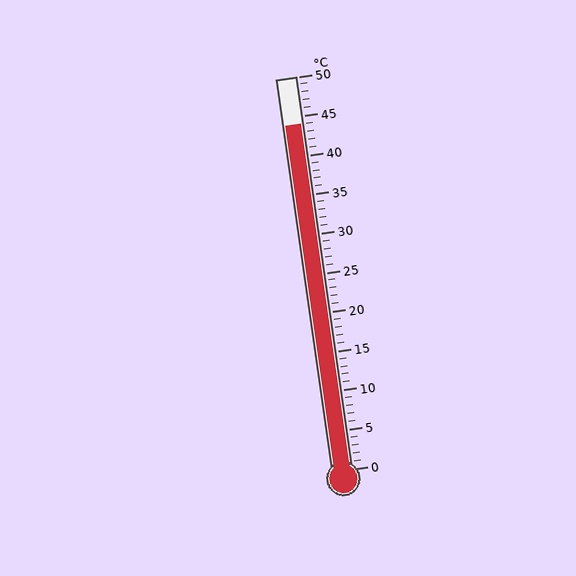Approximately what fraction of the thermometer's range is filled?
The thermometer is filled to approximately 90% of its range.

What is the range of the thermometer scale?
The thermometer scale ranges from 0°C to 50°C.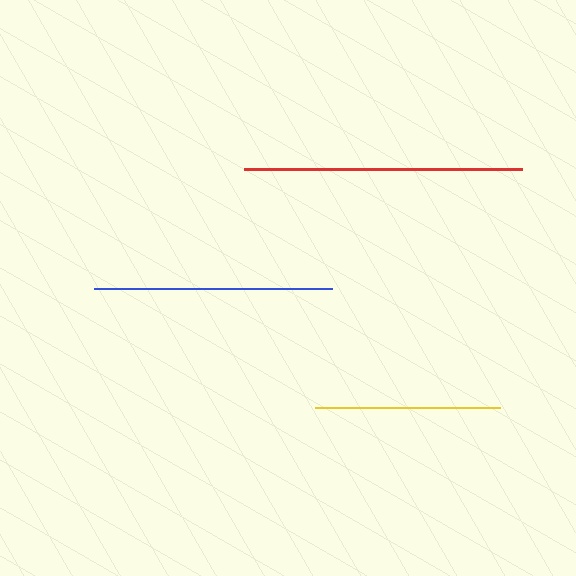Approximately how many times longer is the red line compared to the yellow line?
The red line is approximately 1.5 times the length of the yellow line.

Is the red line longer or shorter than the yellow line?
The red line is longer than the yellow line.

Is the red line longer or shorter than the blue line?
The red line is longer than the blue line.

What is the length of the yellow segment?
The yellow segment is approximately 185 pixels long.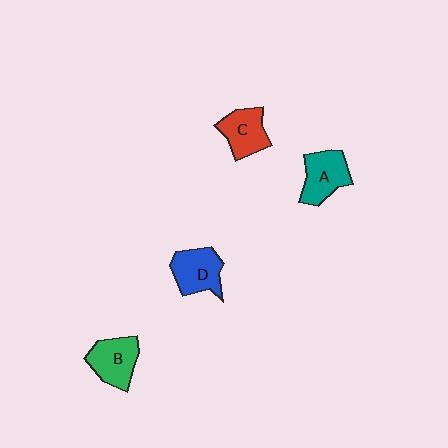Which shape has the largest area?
Shape B (green).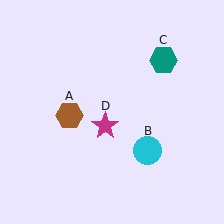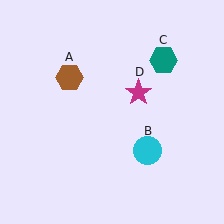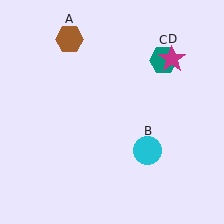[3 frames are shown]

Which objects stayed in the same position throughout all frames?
Cyan circle (object B) and teal hexagon (object C) remained stationary.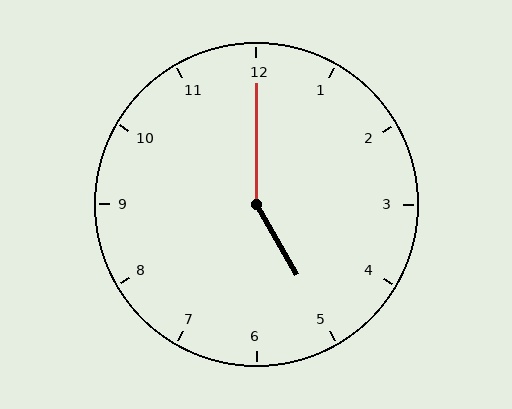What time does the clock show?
5:00.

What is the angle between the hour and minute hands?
Approximately 150 degrees.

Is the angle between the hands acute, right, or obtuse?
It is obtuse.